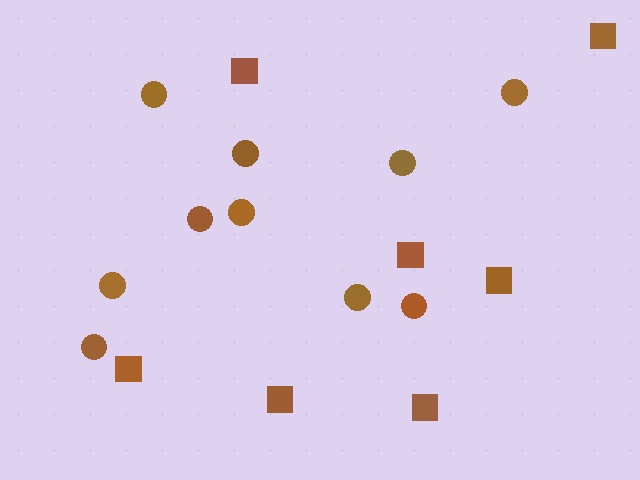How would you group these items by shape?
There are 2 groups: one group of squares (7) and one group of circles (10).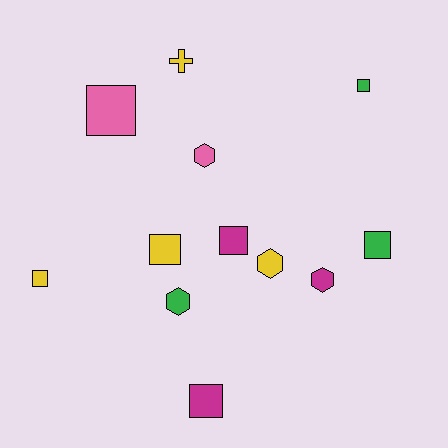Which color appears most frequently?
Yellow, with 4 objects.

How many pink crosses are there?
There are no pink crosses.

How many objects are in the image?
There are 12 objects.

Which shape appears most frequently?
Square, with 7 objects.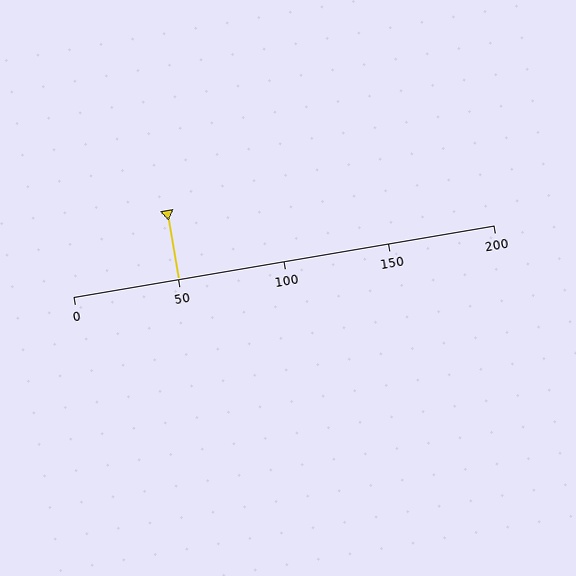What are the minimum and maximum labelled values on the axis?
The axis runs from 0 to 200.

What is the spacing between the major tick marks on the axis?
The major ticks are spaced 50 apart.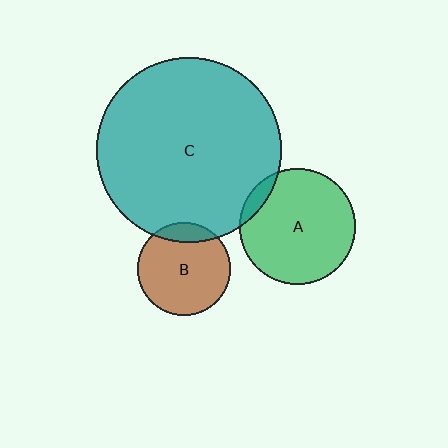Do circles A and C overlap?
Yes.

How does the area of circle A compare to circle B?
Approximately 1.5 times.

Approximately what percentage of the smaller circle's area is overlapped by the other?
Approximately 10%.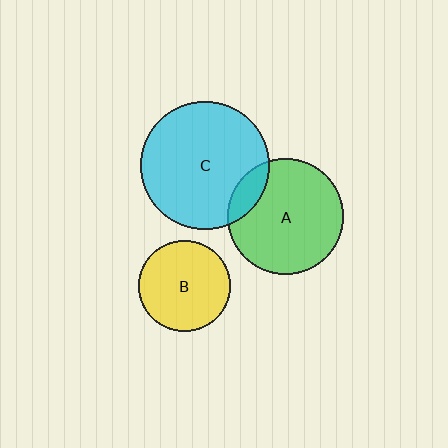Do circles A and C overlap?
Yes.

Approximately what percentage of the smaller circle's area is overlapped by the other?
Approximately 15%.